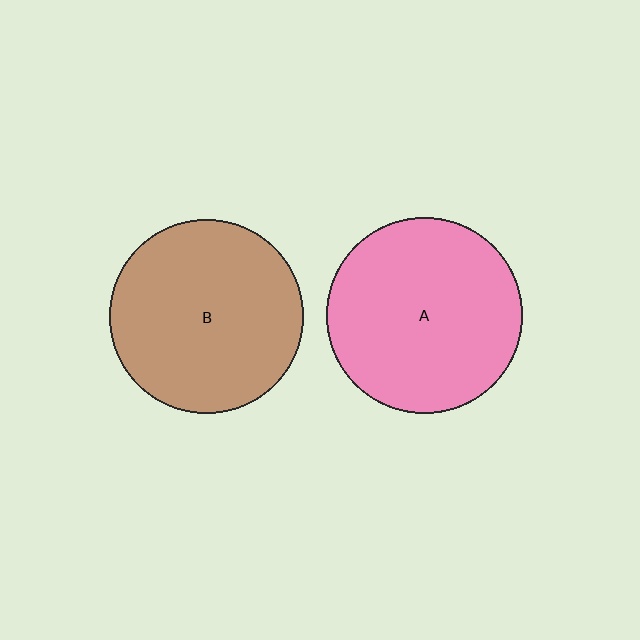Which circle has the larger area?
Circle A (pink).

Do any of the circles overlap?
No, none of the circles overlap.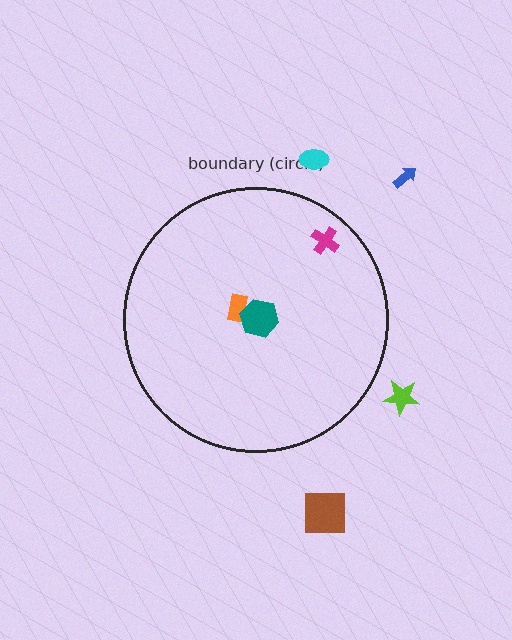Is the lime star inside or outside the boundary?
Outside.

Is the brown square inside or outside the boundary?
Outside.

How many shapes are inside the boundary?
3 inside, 4 outside.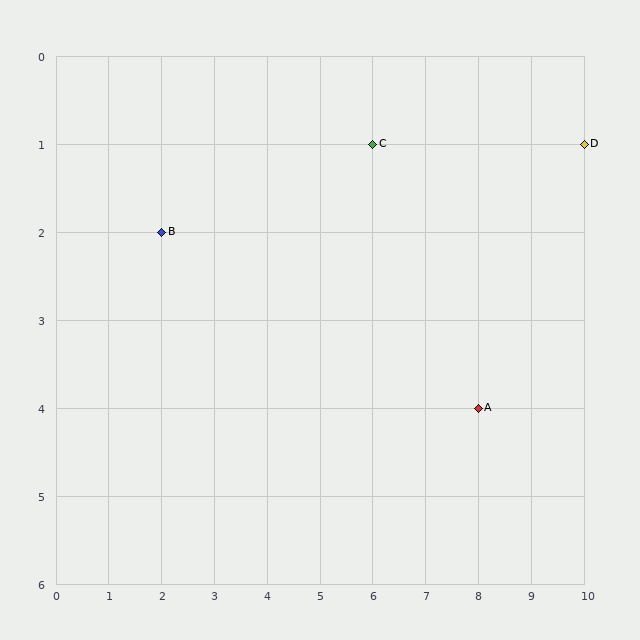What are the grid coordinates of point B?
Point B is at grid coordinates (2, 2).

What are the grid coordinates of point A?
Point A is at grid coordinates (8, 4).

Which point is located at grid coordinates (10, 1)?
Point D is at (10, 1).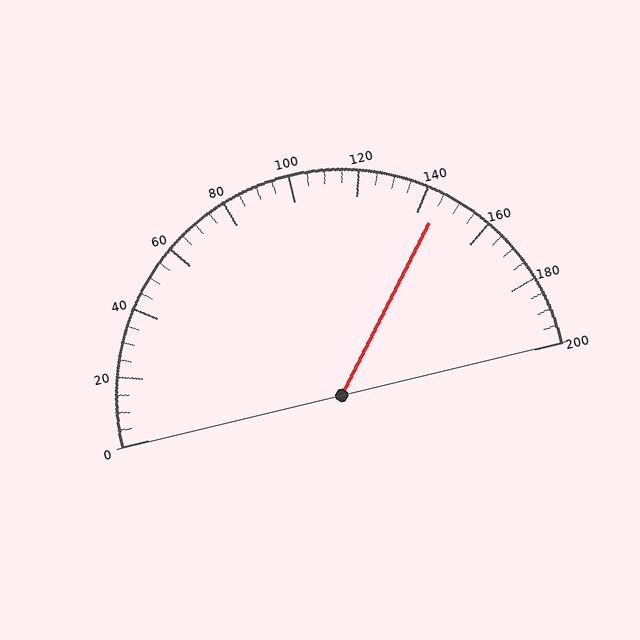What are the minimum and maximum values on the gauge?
The gauge ranges from 0 to 200.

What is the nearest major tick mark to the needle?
The nearest major tick mark is 140.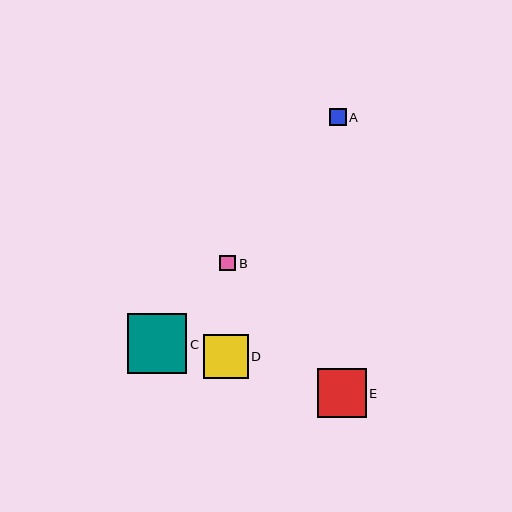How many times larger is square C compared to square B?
Square C is approximately 3.8 times the size of square B.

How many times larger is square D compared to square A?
Square D is approximately 2.7 times the size of square A.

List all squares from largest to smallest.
From largest to smallest: C, E, D, A, B.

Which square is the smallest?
Square B is the smallest with a size of approximately 16 pixels.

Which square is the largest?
Square C is the largest with a size of approximately 60 pixels.